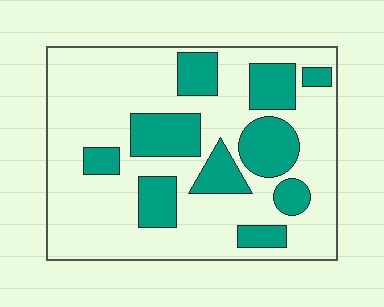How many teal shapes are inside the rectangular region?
10.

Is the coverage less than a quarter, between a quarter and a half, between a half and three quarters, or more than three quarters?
Between a quarter and a half.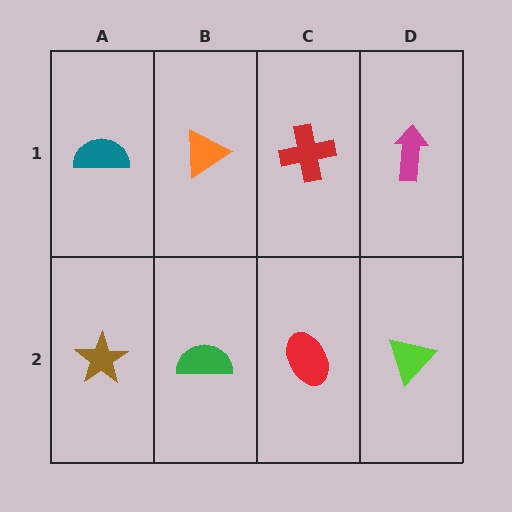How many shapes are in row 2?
4 shapes.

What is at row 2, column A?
A brown star.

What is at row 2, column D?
A lime triangle.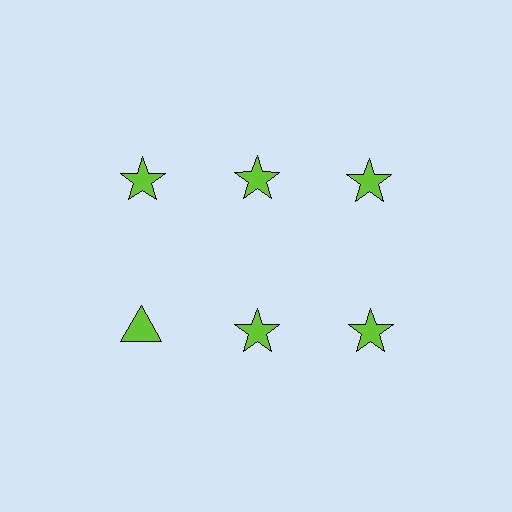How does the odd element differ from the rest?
It has a different shape: triangle instead of star.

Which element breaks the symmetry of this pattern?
The lime triangle in the second row, leftmost column breaks the symmetry. All other shapes are lime stars.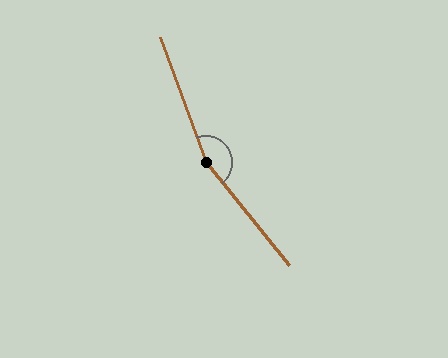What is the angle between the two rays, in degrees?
Approximately 161 degrees.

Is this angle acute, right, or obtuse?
It is obtuse.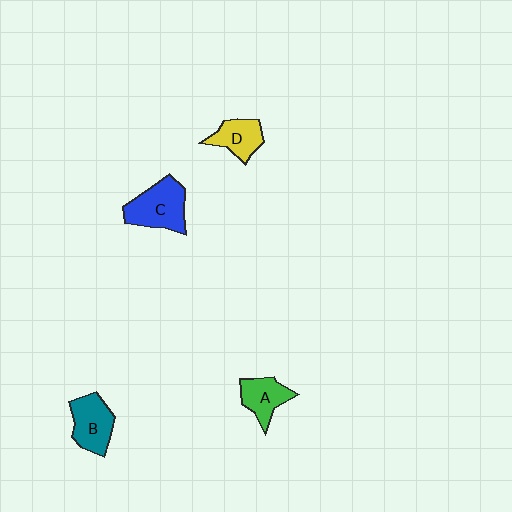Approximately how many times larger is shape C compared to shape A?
Approximately 1.5 times.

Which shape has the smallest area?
Shape D (yellow).